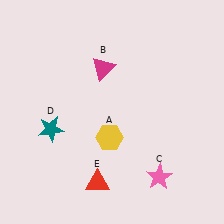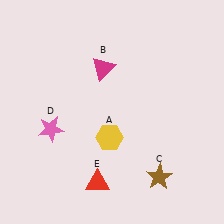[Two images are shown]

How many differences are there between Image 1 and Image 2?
There are 2 differences between the two images.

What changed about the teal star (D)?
In Image 1, D is teal. In Image 2, it changed to pink.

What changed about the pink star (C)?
In Image 1, C is pink. In Image 2, it changed to brown.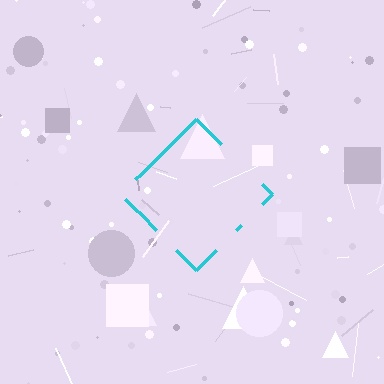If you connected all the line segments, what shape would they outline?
They would outline a diamond.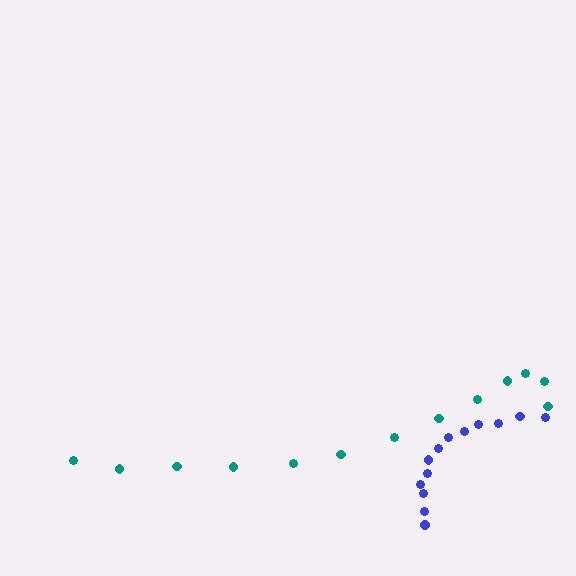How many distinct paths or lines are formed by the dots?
There are 2 distinct paths.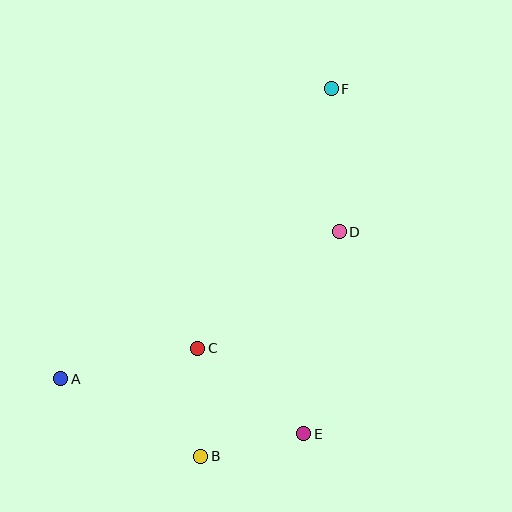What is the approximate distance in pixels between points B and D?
The distance between B and D is approximately 264 pixels.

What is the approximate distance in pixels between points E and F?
The distance between E and F is approximately 346 pixels.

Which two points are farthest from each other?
Points A and F are farthest from each other.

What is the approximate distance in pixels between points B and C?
The distance between B and C is approximately 108 pixels.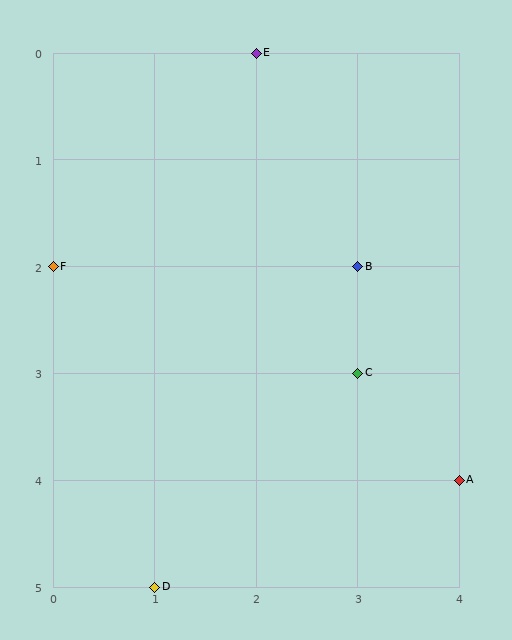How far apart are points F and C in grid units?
Points F and C are 3 columns and 1 row apart (about 3.2 grid units diagonally).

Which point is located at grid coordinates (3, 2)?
Point B is at (3, 2).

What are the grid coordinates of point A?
Point A is at grid coordinates (4, 4).